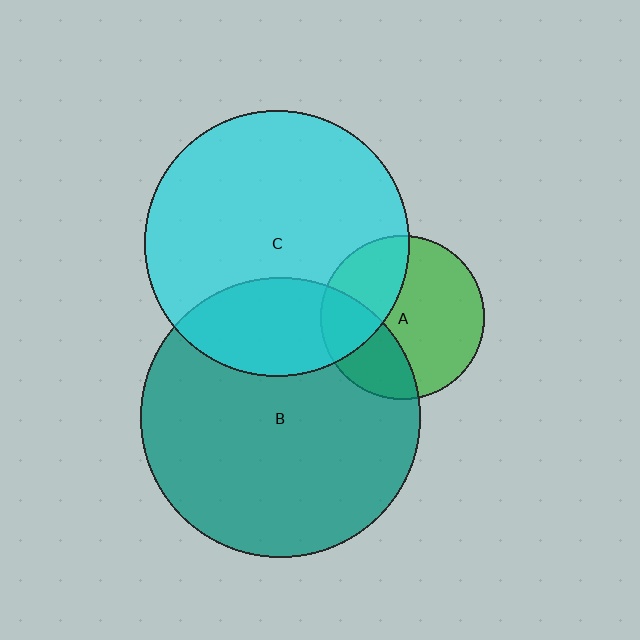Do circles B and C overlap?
Yes.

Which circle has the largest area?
Circle B (teal).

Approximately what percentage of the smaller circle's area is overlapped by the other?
Approximately 25%.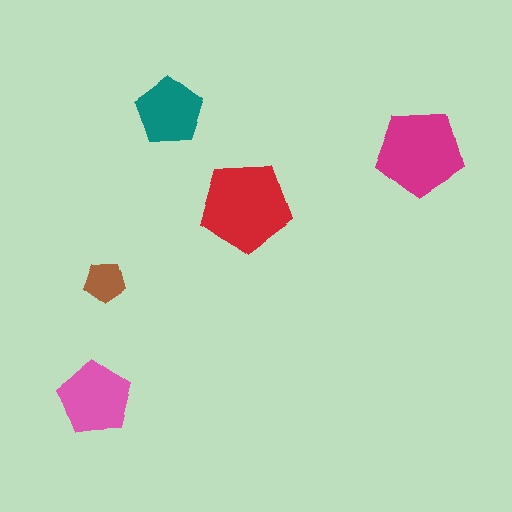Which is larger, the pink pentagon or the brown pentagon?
The pink one.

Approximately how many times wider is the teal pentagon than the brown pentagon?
About 1.5 times wider.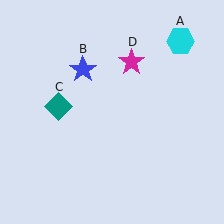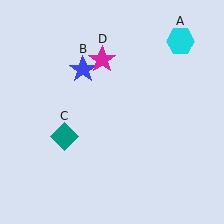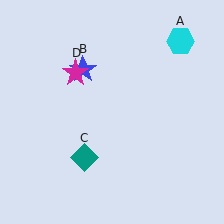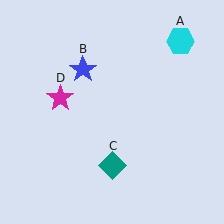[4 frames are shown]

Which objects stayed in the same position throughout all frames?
Cyan hexagon (object A) and blue star (object B) remained stationary.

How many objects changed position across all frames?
2 objects changed position: teal diamond (object C), magenta star (object D).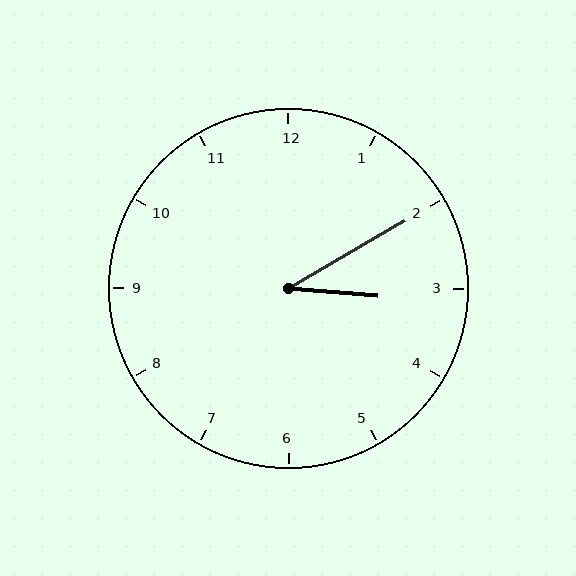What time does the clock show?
3:10.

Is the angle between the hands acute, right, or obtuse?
It is acute.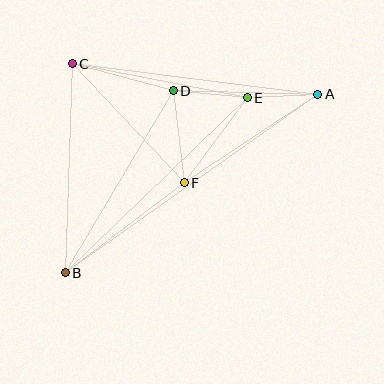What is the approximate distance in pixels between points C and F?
The distance between C and F is approximately 164 pixels.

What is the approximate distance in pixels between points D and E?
The distance between D and E is approximately 74 pixels.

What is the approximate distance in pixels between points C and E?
The distance between C and E is approximately 178 pixels.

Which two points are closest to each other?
Points A and E are closest to each other.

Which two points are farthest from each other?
Points A and B are farthest from each other.